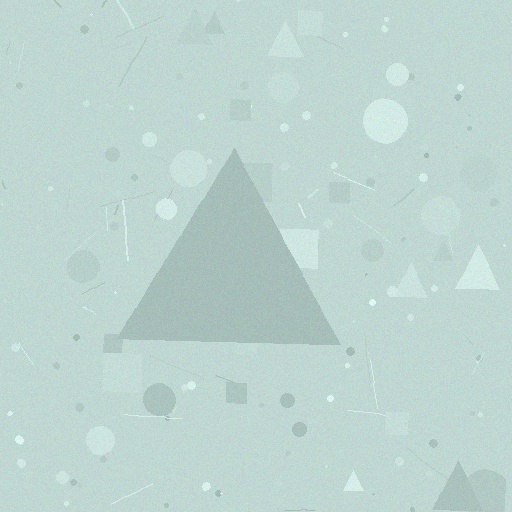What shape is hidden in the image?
A triangle is hidden in the image.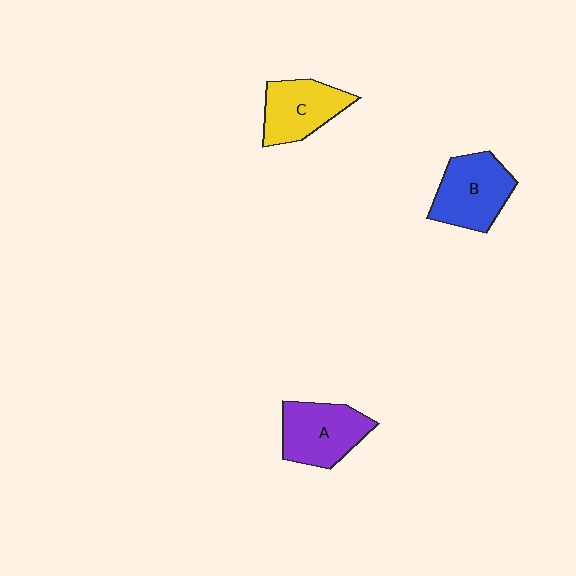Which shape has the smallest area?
Shape C (yellow).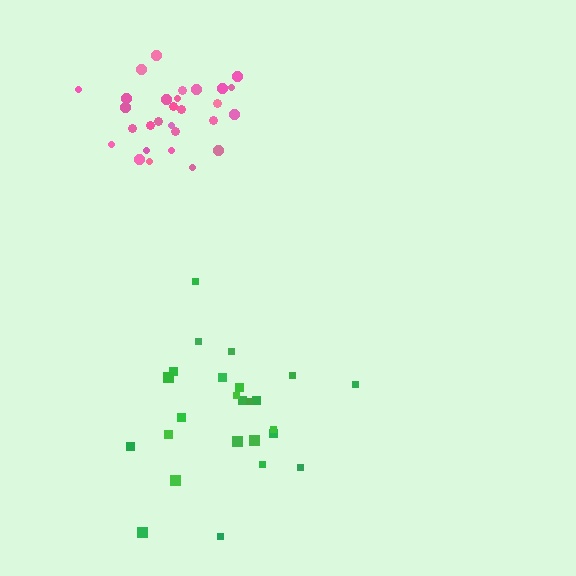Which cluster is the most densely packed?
Pink.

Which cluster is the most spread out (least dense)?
Green.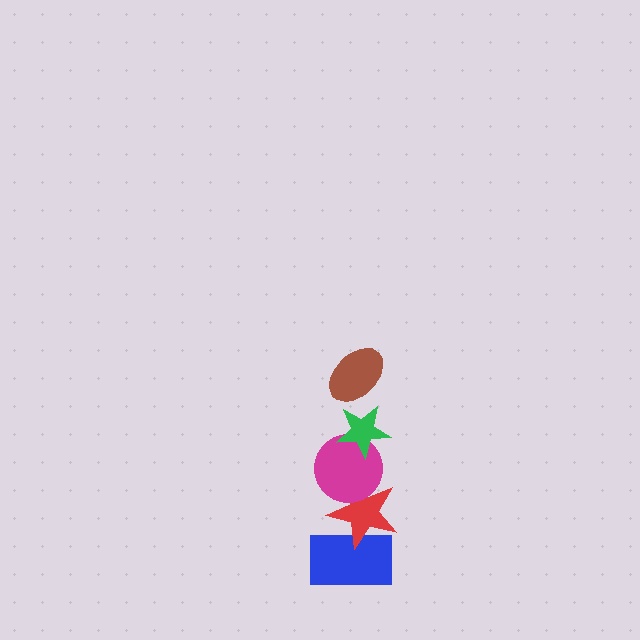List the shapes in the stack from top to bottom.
From top to bottom: the brown ellipse, the green star, the magenta circle, the red star, the blue rectangle.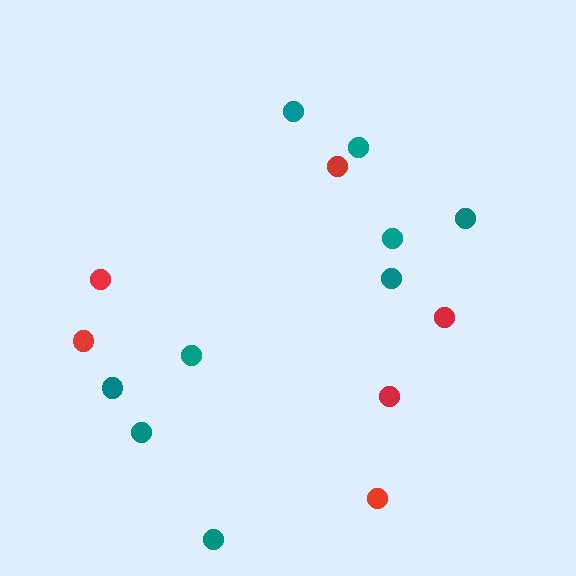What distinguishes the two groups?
There are 2 groups: one group of teal circles (9) and one group of red circles (6).